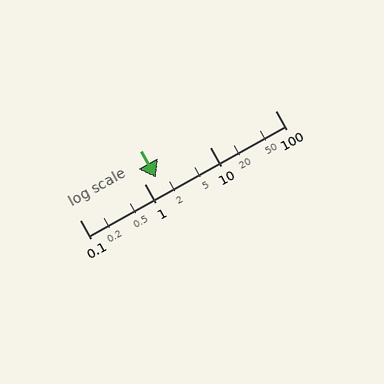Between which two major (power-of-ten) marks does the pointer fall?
The pointer is between 1 and 10.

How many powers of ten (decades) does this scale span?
The scale spans 3 decades, from 0.1 to 100.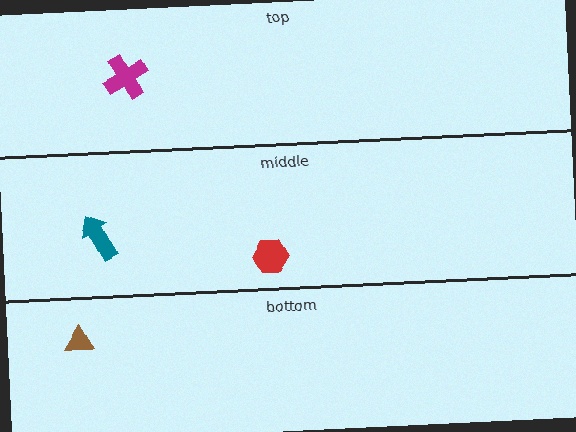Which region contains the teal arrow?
The middle region.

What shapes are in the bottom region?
The brown triangle.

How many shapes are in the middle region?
2.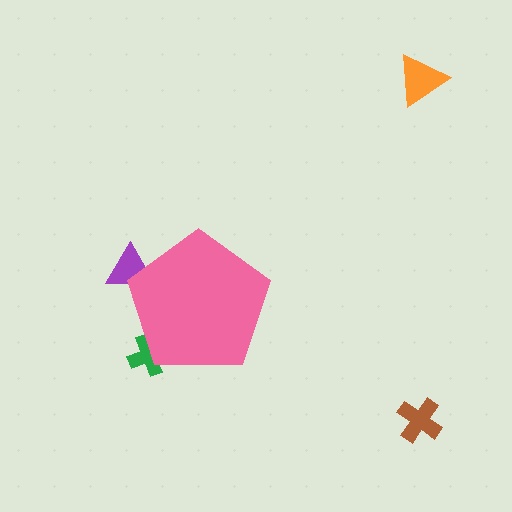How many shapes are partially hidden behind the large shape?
2 shapes are partially hidden.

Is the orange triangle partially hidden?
No, the orange triangle is fully visible.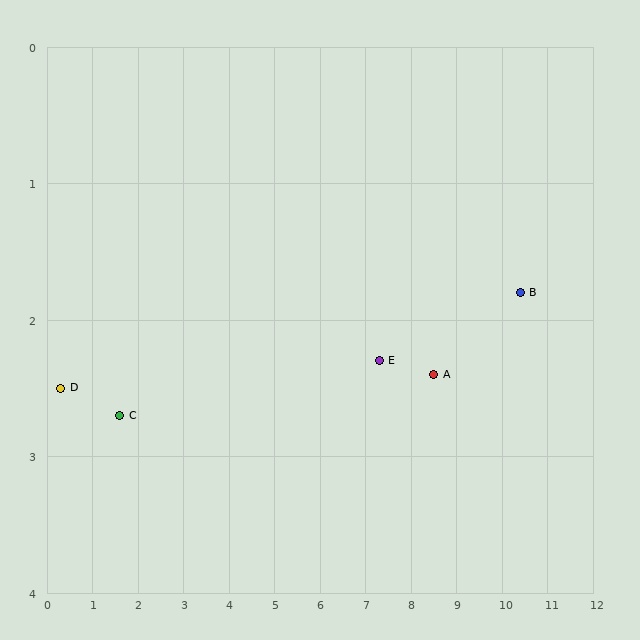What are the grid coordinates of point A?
Point A is at approximately (8.5, 2.4).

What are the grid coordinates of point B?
Point B is at approximately (10.4, 1.8).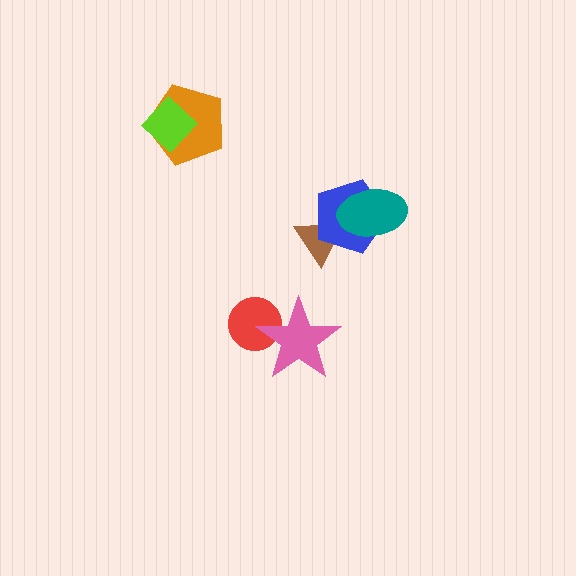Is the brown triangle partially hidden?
Yes, it is partially covered by another shape.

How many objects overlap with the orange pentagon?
1 object overlaps with the orange pentagon.